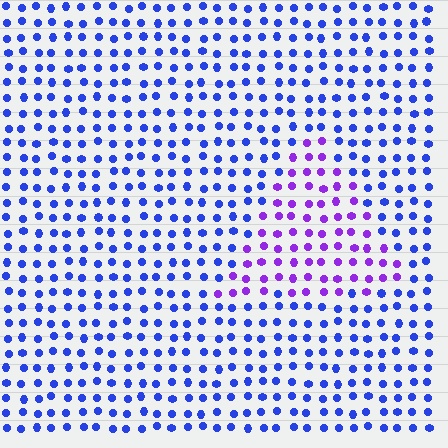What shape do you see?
I see a triangle.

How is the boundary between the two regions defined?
The boundary is defined purely by a slight shift in hue (about 43 degrees). Spacing, size, and orientation are identical on both sides.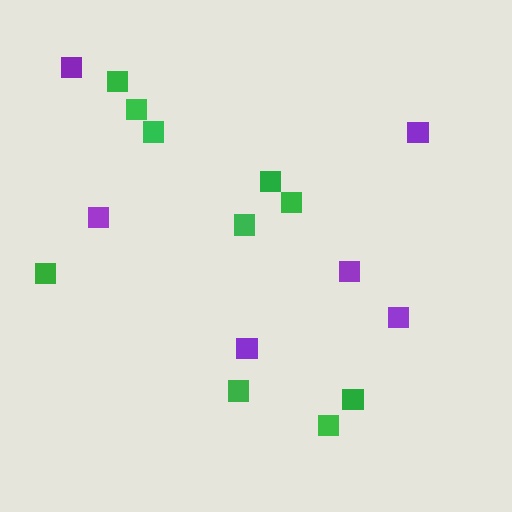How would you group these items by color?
There are 2 groups: one group of purple squares (6) and one group of green squares (10).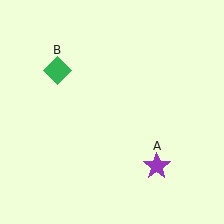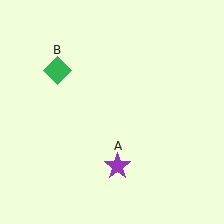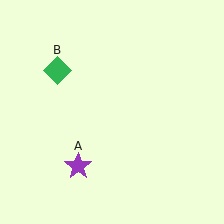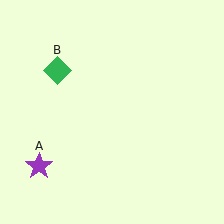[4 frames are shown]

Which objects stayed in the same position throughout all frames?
Green diamond (object B) remained stationary.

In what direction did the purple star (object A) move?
The purple star (object A) moved left.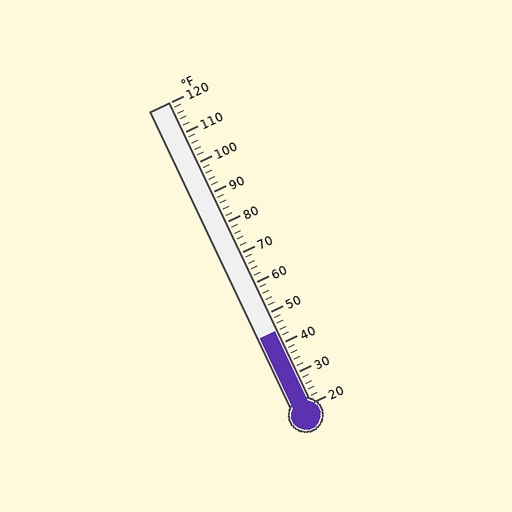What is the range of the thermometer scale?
The thermometer scale ranges from 20°F to 120°F.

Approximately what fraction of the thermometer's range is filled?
The thermometer is filled to approximately 25% of its range.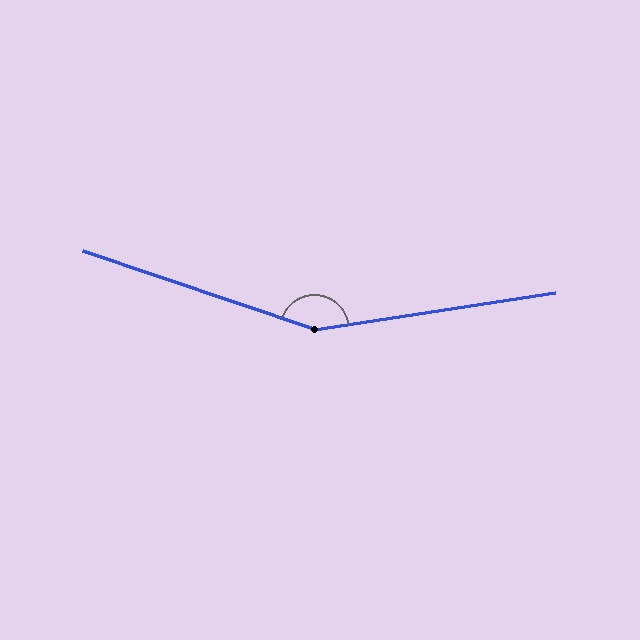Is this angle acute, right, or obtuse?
It is obtuse.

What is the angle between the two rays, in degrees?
Approximately 152 degrees.